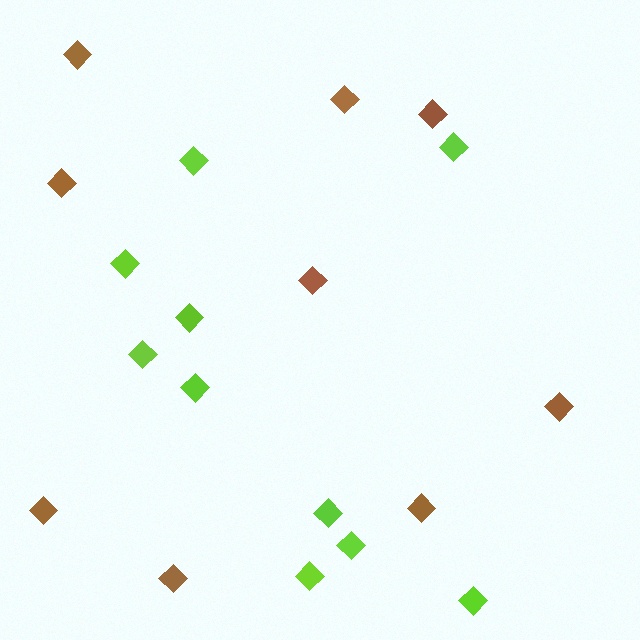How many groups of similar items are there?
There are 2 groups: one group of lime diamonds (10) and one group of brown diamonds (9).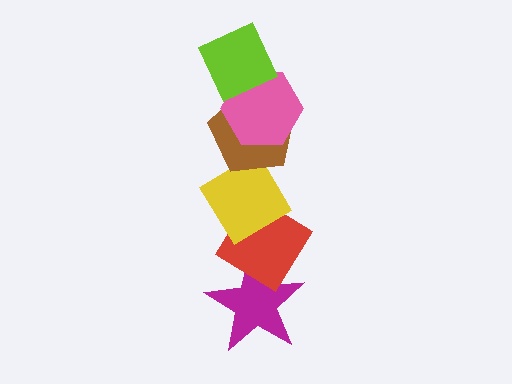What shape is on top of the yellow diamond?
The brown pentagon is on top of the yellow diamond.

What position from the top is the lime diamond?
The lime diamond is 1st from the top.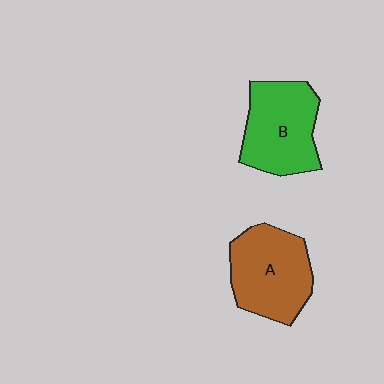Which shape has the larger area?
Shape A (brown).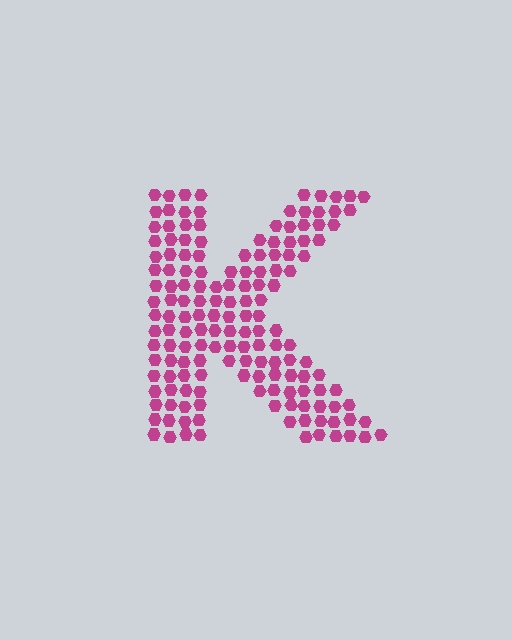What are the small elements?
The small elements are hexagons.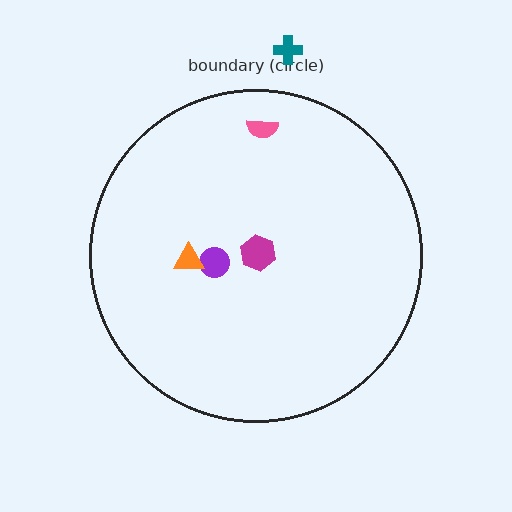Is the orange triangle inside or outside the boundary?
Inside.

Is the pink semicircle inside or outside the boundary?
Inside.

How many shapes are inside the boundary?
4 inside, 1 outside.